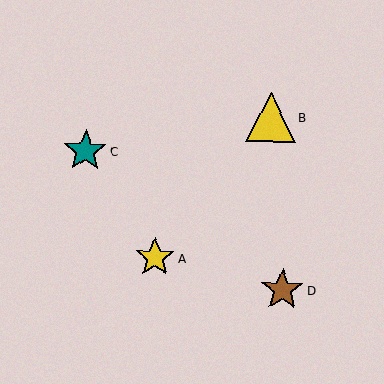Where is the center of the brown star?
The center of the brown star is at (282, 290).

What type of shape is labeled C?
Shape C is a teal star.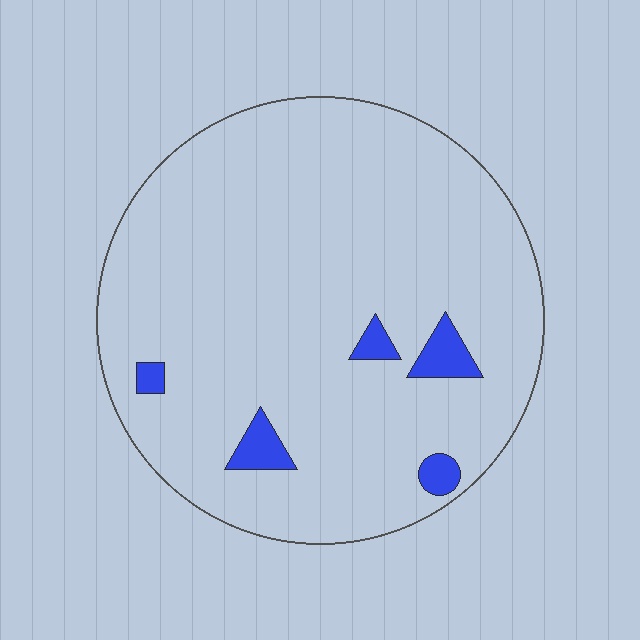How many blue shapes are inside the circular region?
5.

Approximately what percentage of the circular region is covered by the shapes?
Approximately 5%.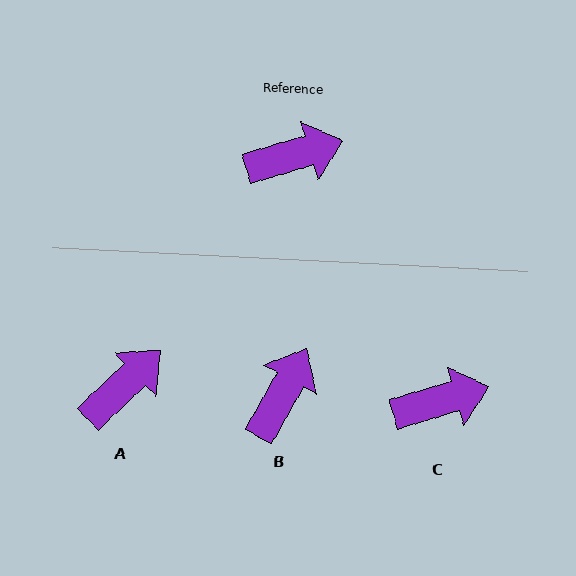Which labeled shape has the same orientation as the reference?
C.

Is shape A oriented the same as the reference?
No, it is off by about 27 degrees.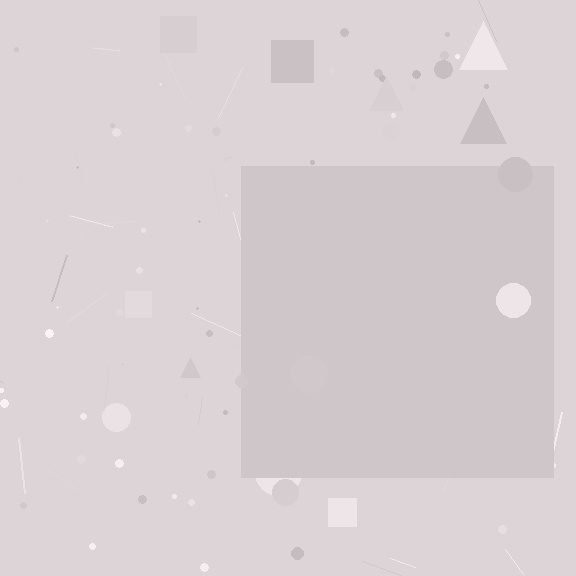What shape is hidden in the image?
A square is hidden in the image.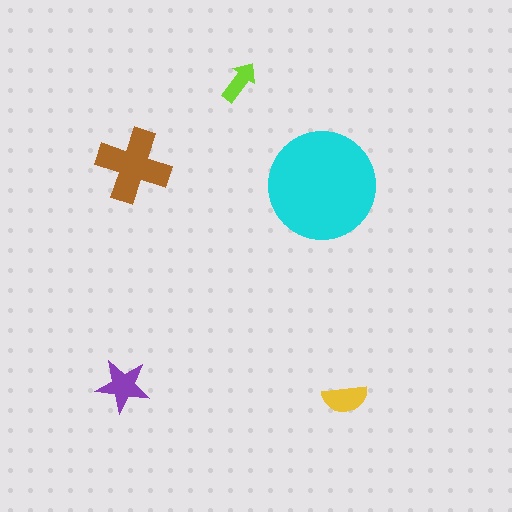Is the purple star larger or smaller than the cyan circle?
Smaller.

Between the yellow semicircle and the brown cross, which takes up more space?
The brown cross.